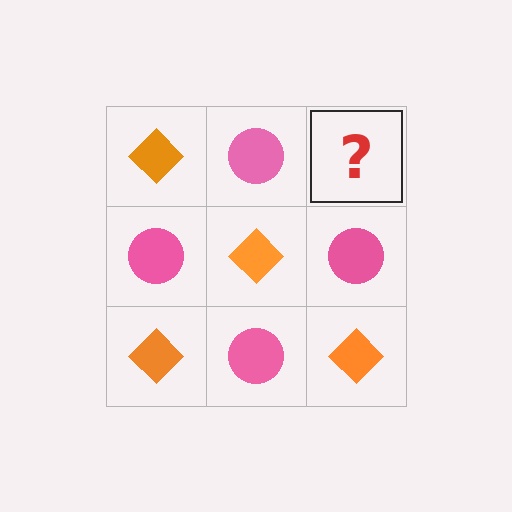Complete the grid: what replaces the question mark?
The question mark should be replaced with an orange diamond.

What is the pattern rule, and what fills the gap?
The rule is that it alternates orange diamond and pink circle in a checkerboard pattern. The gap should be filled with an orange diamond.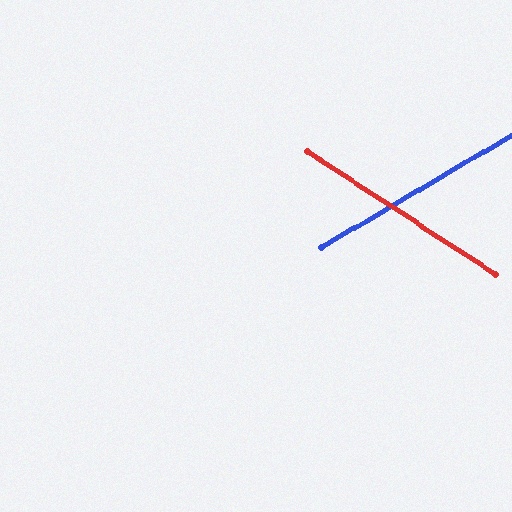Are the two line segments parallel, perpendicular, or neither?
Neither parallel nor perpendicular — they differ by about 64°.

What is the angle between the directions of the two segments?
Approximately 64 degrees.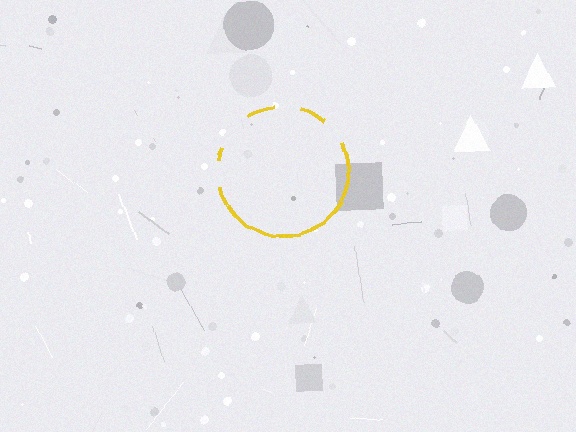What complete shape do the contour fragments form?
The contour fragments form a circle.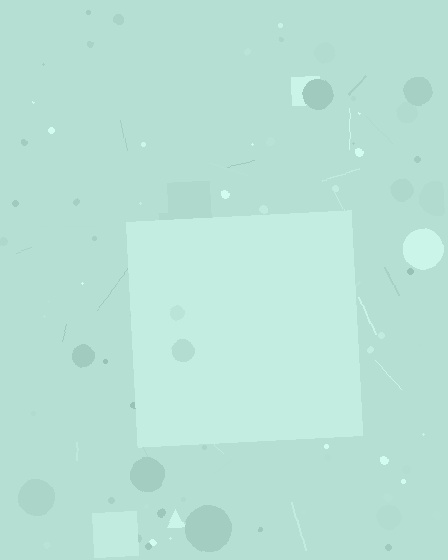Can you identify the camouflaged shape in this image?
The camouflaged shape is a square.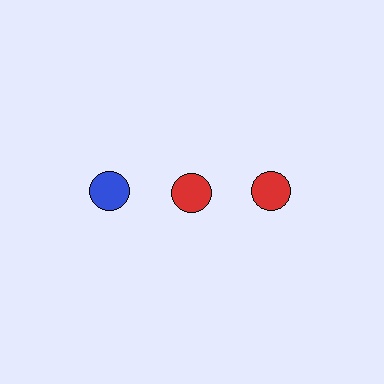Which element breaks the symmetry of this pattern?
The blue circle in the top row, leftmost column breaks the symmetry. All other shapes are red circles.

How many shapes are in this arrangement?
There are 3 shapes arranged in a grid pattern.